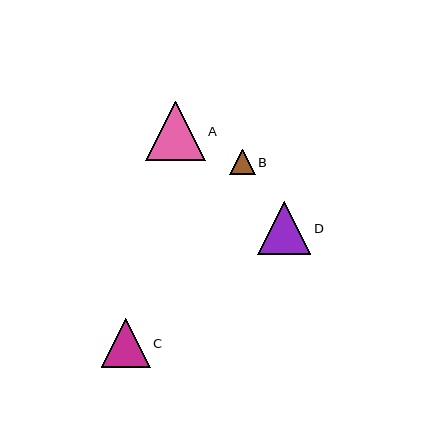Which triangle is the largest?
Triangle A is the largest with a size of approximately 59 pixels.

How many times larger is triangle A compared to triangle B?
Triangle A is approximately 2.3 times the size of triangle B.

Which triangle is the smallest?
Triangle B is the smallest with a size of approximately 25 pixels.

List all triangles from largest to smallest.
From largest to smallest: A, D, C, B.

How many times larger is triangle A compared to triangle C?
Triangle A is approximately 1.2 times the size of triangle C.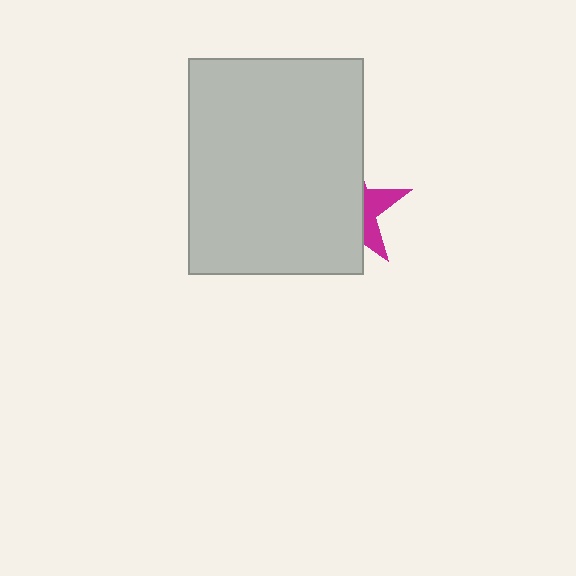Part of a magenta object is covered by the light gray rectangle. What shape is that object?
It is a star.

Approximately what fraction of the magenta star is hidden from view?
Roughly 70% of the magenta star is hidden behind the light gray rectangle.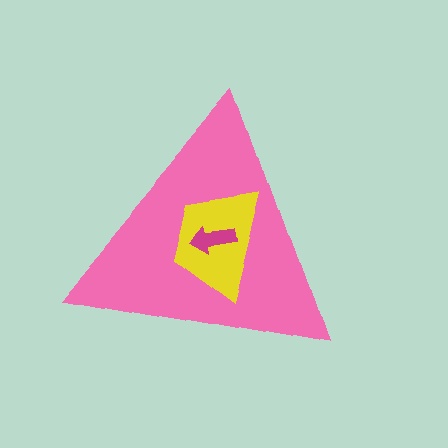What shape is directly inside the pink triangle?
The yellow trapezoid.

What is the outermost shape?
The pink triangle.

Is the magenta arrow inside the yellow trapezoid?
Yes.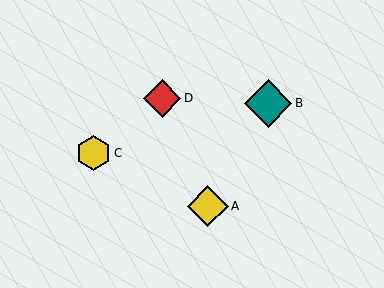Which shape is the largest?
The teal diamond (labeled B) is the largest.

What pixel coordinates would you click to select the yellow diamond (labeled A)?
Click at (208, 206) to select the yellow diamond A.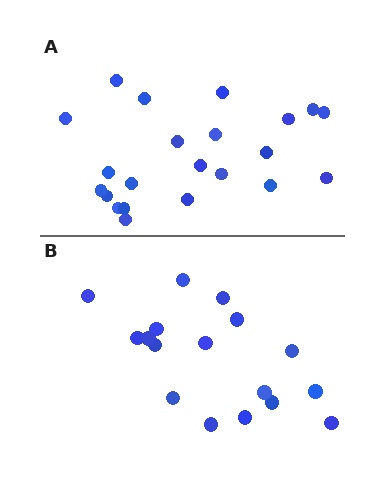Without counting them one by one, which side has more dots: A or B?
Region A (the top region) has more dots.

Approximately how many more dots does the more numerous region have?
Region A has about 5 more dots than region B.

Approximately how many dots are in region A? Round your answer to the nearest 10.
About 20 dots. (The exact count is 22, which rounds to 20.)